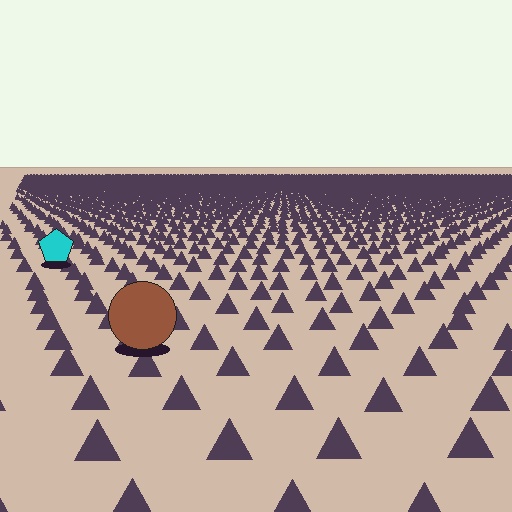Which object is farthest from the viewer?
The cyan pentagon is farthest from the viewer. It appears smaller and the ground texture around it is denser.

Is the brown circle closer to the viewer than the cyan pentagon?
Yes. The brown circle is closer — you can tell from the texture gradient: the ground texture is coarser near it.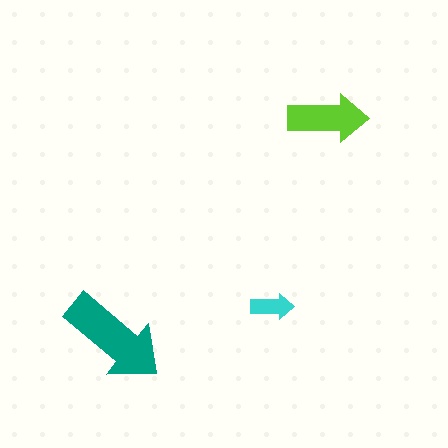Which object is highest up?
The lime arrow is topmost.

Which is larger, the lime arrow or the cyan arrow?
The lime one.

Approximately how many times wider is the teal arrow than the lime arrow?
About 1.5 times wider.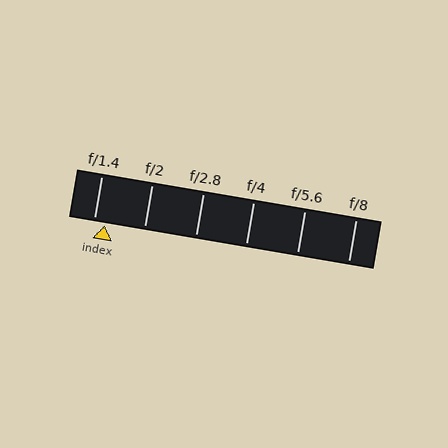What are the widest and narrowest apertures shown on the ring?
The widest aperture shown is f/1.4 and the narrowest is f/8.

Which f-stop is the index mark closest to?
The index mark is closest to f/1.4.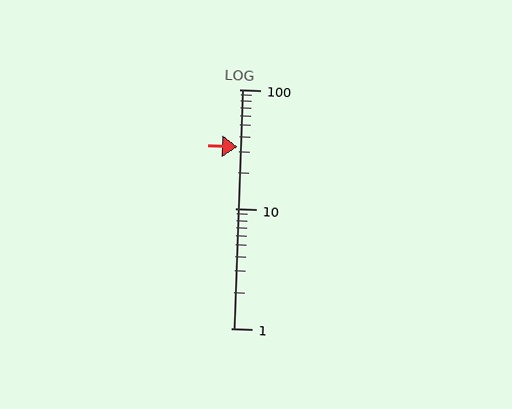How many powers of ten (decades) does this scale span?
The scale spans 2 decades, from 1 to 100.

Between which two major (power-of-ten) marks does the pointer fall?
The pointer is between 10 and 100.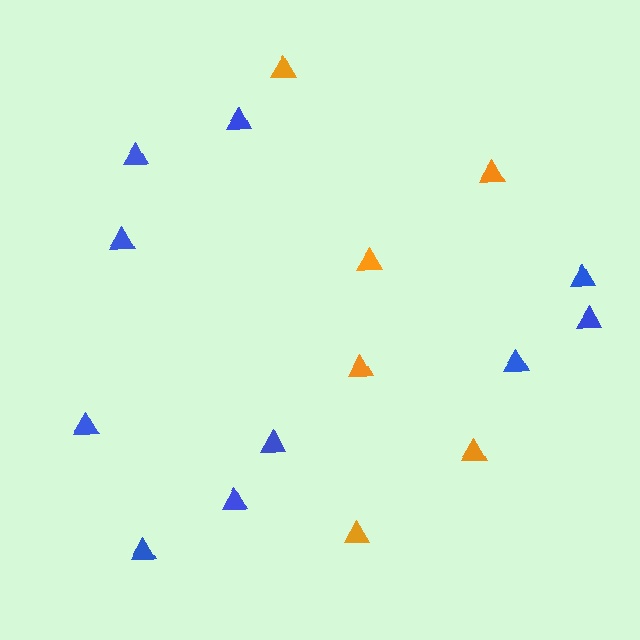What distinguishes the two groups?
There are 2 groups: one group of blue triangles (10) and one group of orange triangles (6).